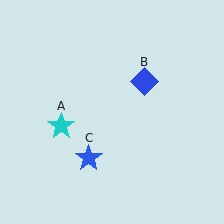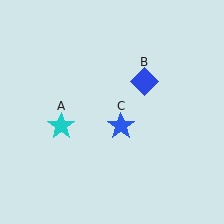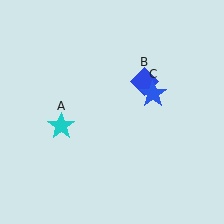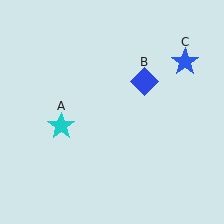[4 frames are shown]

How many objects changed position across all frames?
1 object changed position: blue star (object C).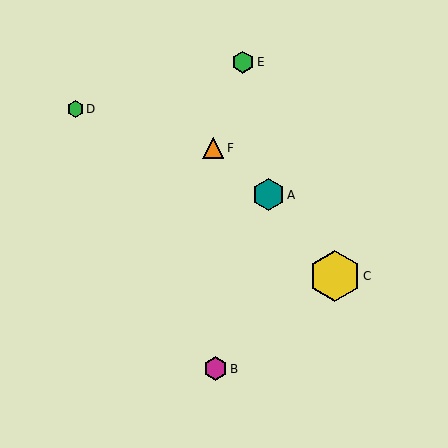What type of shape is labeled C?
Shape C is a yellow hexagon.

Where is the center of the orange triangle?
The center of the orange triangle is at (213, 148).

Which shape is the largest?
The yellow hexagon (labeled C) is the largest.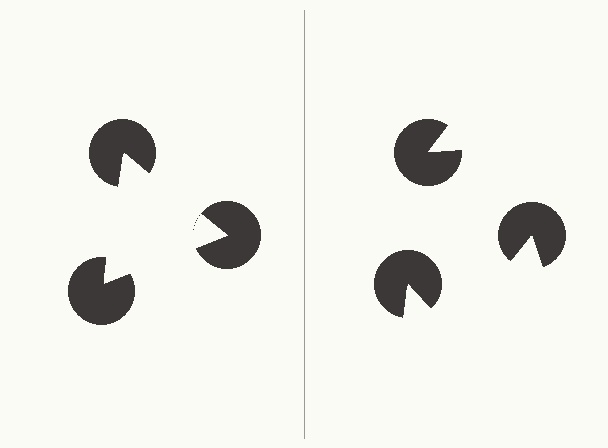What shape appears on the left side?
An illusory triangle.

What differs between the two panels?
The pac-man discs are positioned identically on both sides; only the wedge orientations differ. On the left they align to a triangle; on the right they are misaligned.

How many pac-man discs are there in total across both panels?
6 — 3 on each side.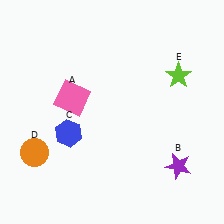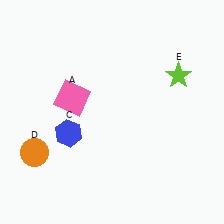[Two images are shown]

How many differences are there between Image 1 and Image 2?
There is 1 difference between the two images.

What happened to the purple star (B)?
The purple star (B) was removed in Image 2. It was in the bottom-right area of Image 1.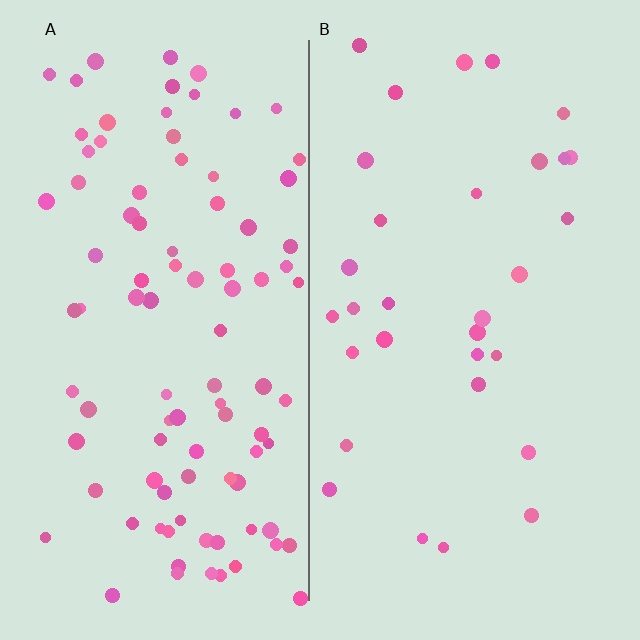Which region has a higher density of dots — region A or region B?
A (the left).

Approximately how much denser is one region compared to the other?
Approximately 3.0× — region A over region B.